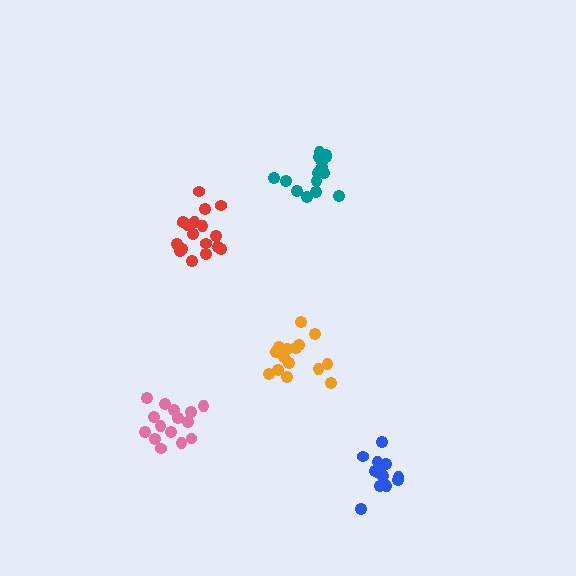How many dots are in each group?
Group 1: 13 dots, Group 2: 18 dots, Group 3: 15 dots, Group 4: 15 dots, Group 5: 16 dots (77 total).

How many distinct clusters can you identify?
There are 5 distinct clusters.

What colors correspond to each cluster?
The clusters are colored: blue, red, teal, pink, orange.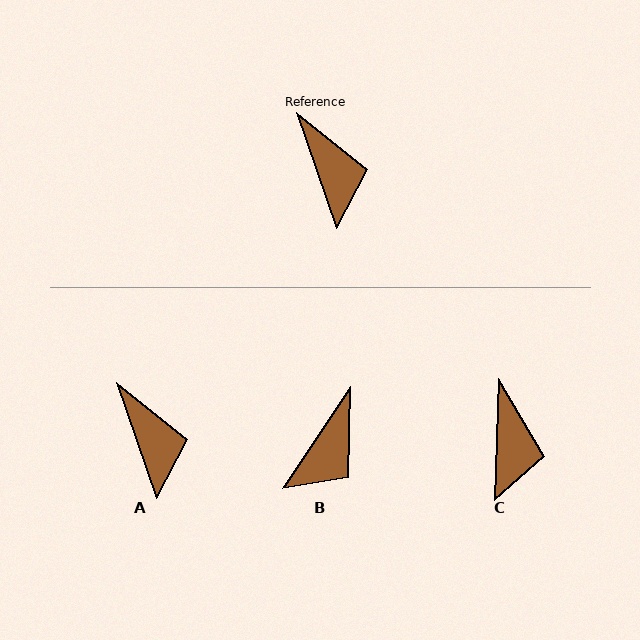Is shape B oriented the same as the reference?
No, it is off by about 53 degrees.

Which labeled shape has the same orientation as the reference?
A.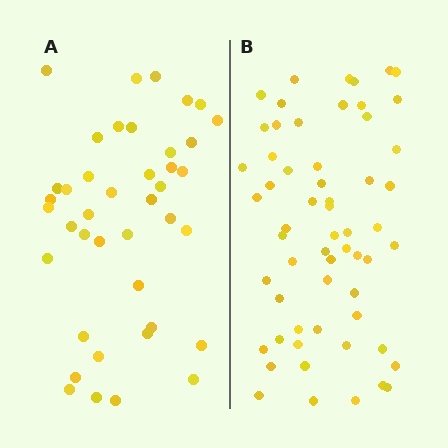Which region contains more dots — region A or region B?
Region B (the right region) has more dots.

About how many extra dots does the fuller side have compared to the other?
Region B has approximately 20 more dots than region A.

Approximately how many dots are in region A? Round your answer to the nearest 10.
About 40 dots. (The exact count is 41, which rounds to 40.)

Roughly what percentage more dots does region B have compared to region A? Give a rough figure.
About 45% more.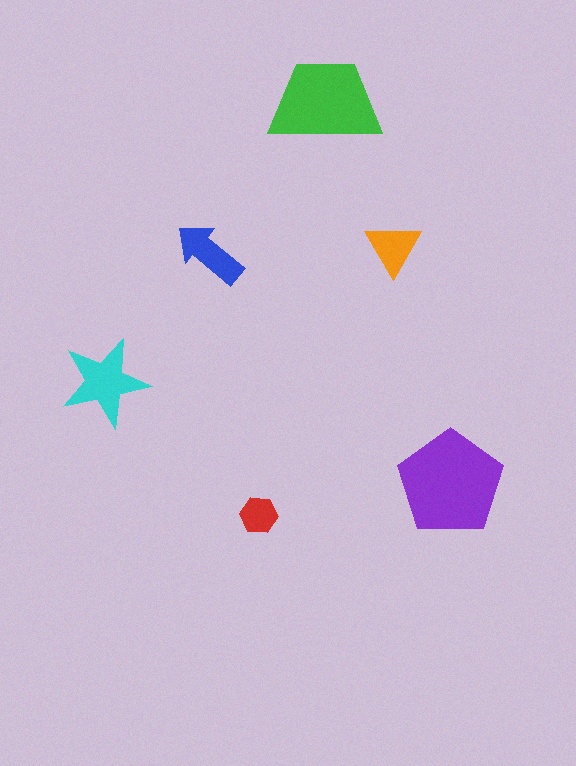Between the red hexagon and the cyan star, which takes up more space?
The cyan star.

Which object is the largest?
The purple pentagon.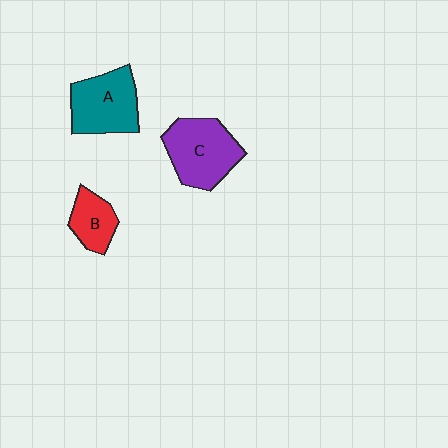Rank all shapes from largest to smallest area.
From largest to smallest: C (purple), A (teal), B (red).